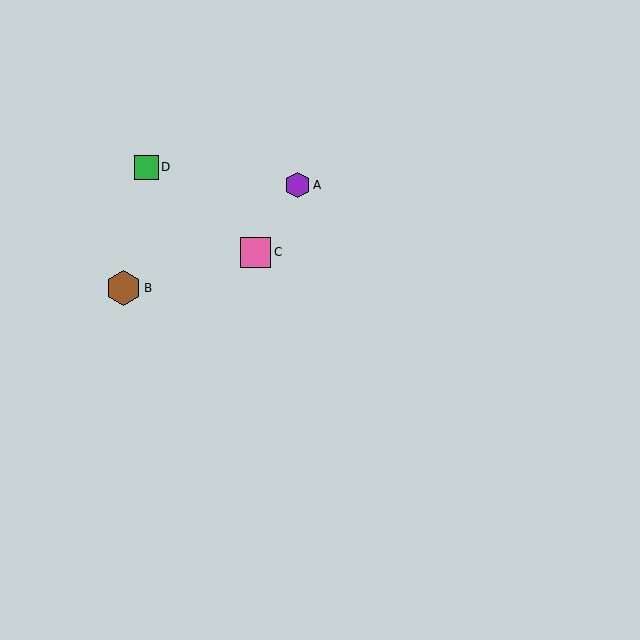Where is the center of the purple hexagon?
The center of the purple hexagon is at (298, 185).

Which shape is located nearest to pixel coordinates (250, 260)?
The pink square (labeled C) at (256, 252) is nearest to that location.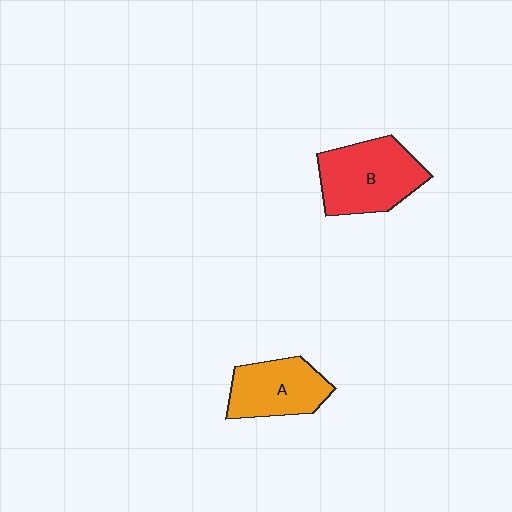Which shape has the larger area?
Shape B (red).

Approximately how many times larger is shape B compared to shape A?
Approximately 1.3 times.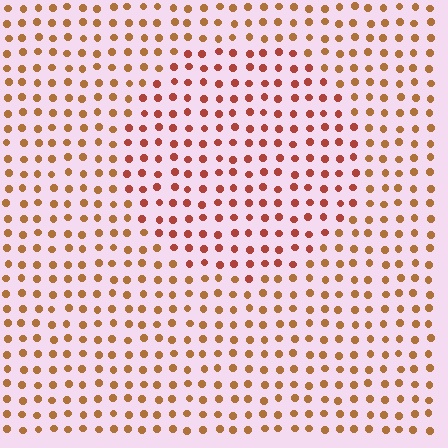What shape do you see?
I see a circle.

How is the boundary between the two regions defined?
The boundary is defined purely by a slight shift in hue (about 24 degrees). Spacing, size, and orientation are identical on both sides.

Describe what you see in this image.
The image is filled with small brown elements in a uniform arrangement. A circle-shaped region is visible where the elements are tinted to a slightly different hue, forming a subtle color boundary.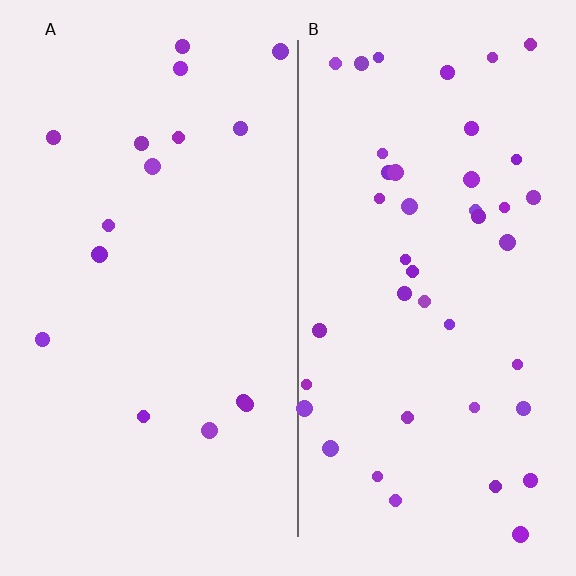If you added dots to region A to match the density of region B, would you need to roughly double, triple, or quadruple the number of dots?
Approximately triple.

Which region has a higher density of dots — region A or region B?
B (the right).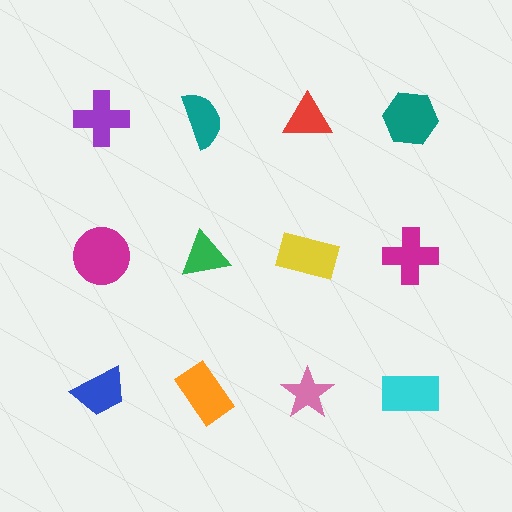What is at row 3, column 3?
A pink star.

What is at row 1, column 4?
A teal hexagon.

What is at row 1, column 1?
A purple cross.